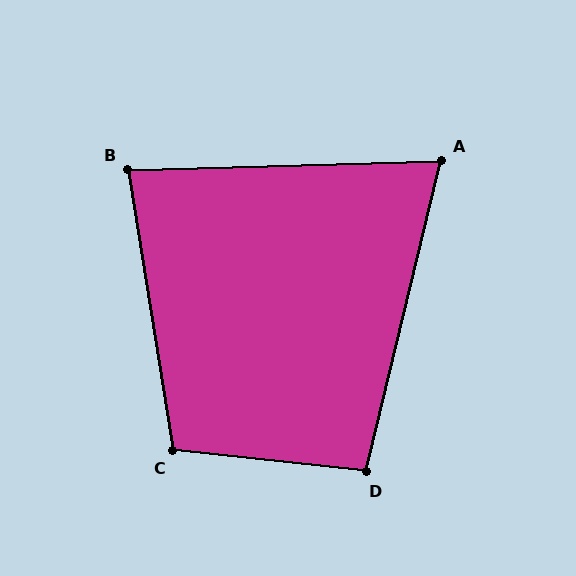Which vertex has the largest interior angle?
C, at approximately 105 degrees.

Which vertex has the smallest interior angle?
A, at approximately 75 degrees.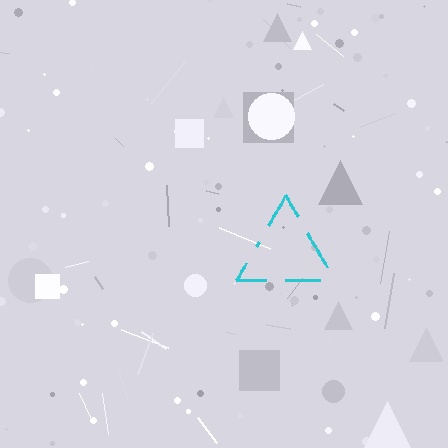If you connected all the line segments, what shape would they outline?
They would outline a triangle.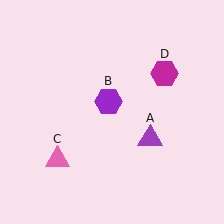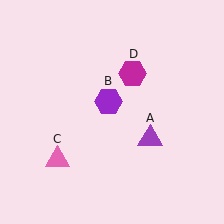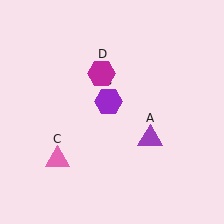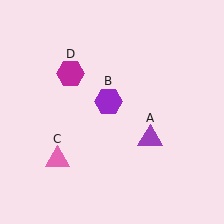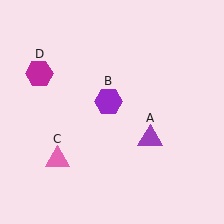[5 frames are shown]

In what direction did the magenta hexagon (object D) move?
The magenta hexagon (object D) moved left.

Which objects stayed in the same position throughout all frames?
Purple triangle (object A) and purple hexagon (object B) and pink triangle (object C) remained stationary.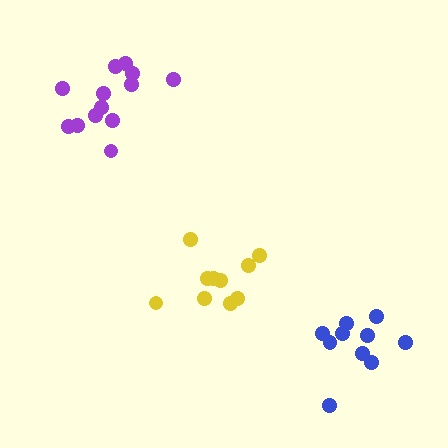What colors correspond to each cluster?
The clusters are colored: blue, yellow, purple.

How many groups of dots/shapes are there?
There are 3 groups.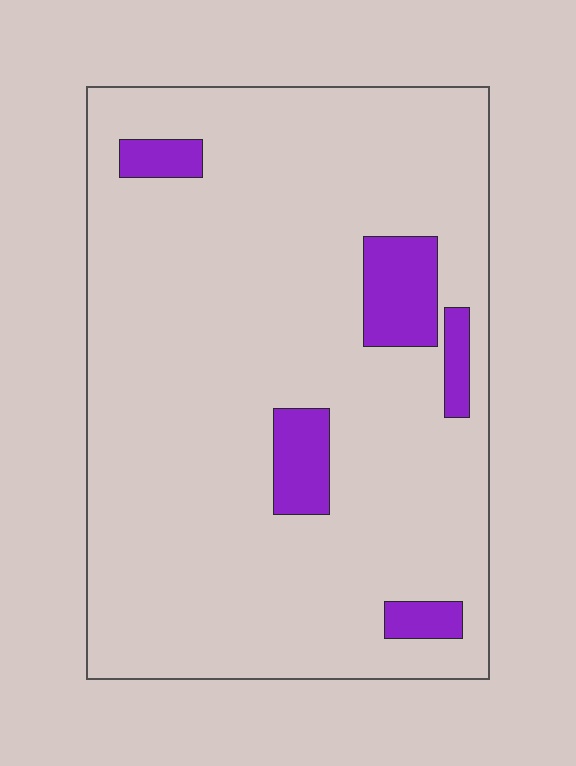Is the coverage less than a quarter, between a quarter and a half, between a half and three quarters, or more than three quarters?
Less than a quarter.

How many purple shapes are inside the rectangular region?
5.